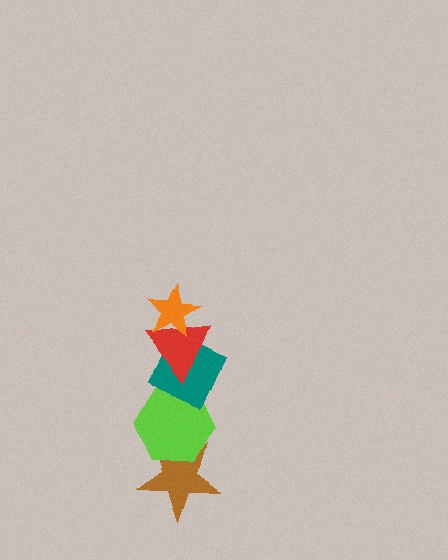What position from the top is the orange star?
The orange star is 1st from the top.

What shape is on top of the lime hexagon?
The teal diamond is on top of the lime hexagon.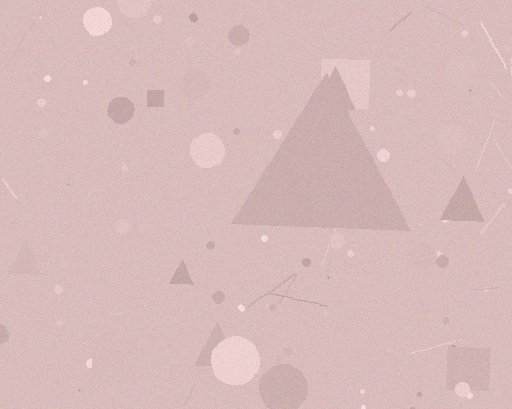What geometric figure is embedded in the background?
A triangle is embedded in the background.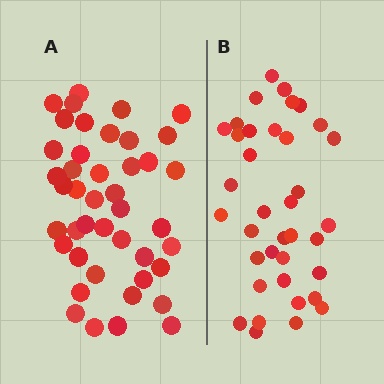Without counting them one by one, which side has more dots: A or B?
Region A (the left region) has more dots.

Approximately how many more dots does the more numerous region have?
Region A has about 6 more dots than region B.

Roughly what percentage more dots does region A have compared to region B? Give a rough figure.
About 15% more.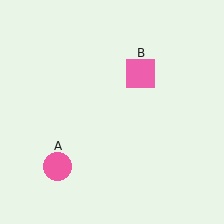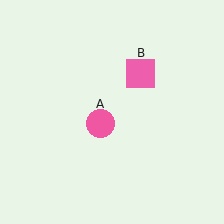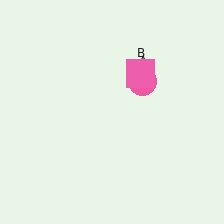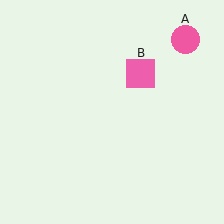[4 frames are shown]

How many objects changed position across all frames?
1 object changed position: pink circle (object A).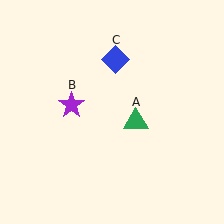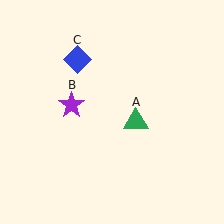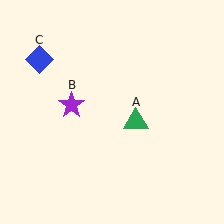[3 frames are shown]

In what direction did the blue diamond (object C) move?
The blue diamond (object C) moved left.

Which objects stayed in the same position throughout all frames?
Green triangle (object A) and purple star (object B) remained stationary.